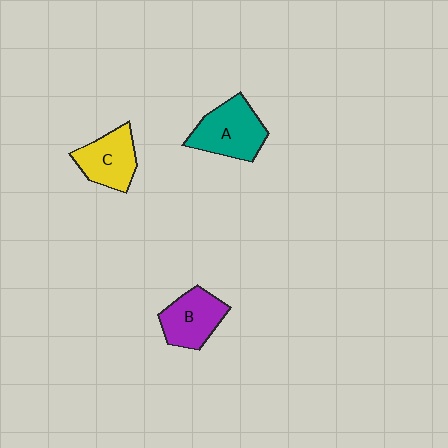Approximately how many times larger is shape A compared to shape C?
Approximately 1.2 times.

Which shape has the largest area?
Shape A (teal).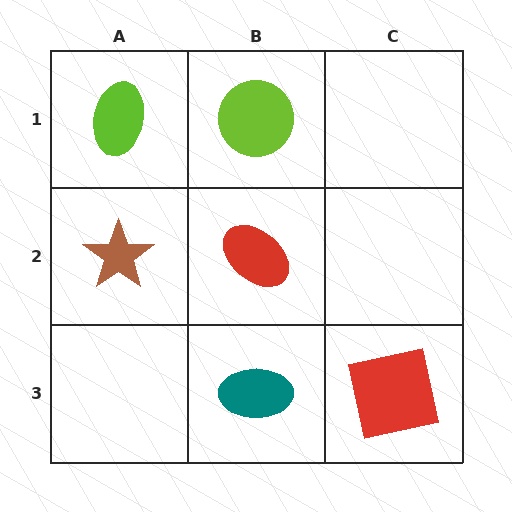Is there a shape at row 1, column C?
No, that cell is empty.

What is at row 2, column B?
A red ellipse.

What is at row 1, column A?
A lime ellipse.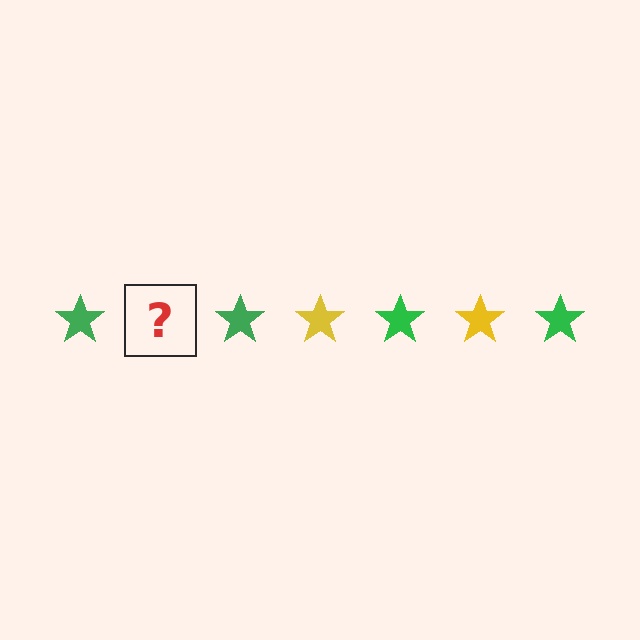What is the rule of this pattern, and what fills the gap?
The rule is that the pattern cycles through green, yellow stars. The gap should be filled with a yellow star.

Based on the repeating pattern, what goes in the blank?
The blank should be a yellow star.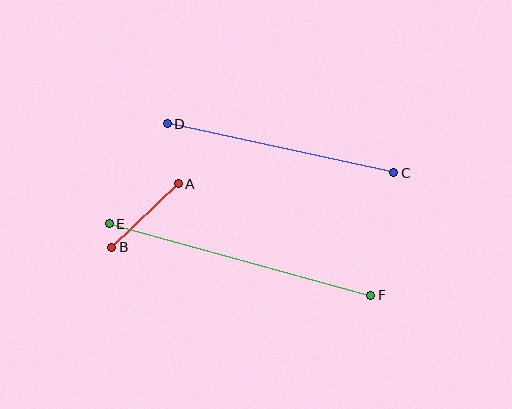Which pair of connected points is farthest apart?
Points E and F are farthest apart.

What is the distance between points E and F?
The distance is approximately 271 pixels.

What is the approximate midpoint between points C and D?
The midpoint is at approximately (281, 148) pixels.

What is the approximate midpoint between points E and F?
The midpoint is at approximately (240, 260) pixels.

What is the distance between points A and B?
The distance is approximately 92 pixels.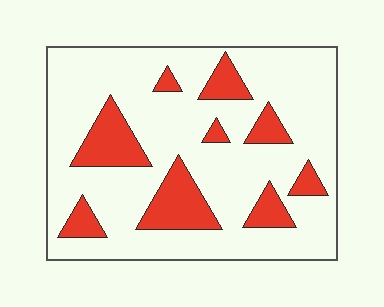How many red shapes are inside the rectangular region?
9.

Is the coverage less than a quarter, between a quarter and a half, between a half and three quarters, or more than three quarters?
Less than a quarter.